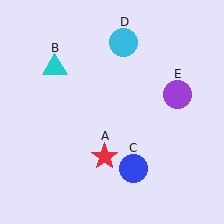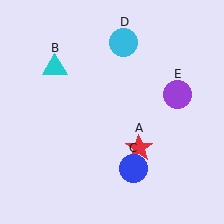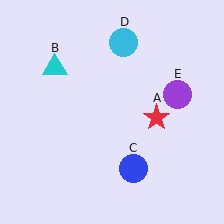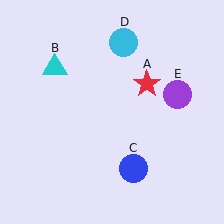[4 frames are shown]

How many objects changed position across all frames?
1 object changed position: red star (object A).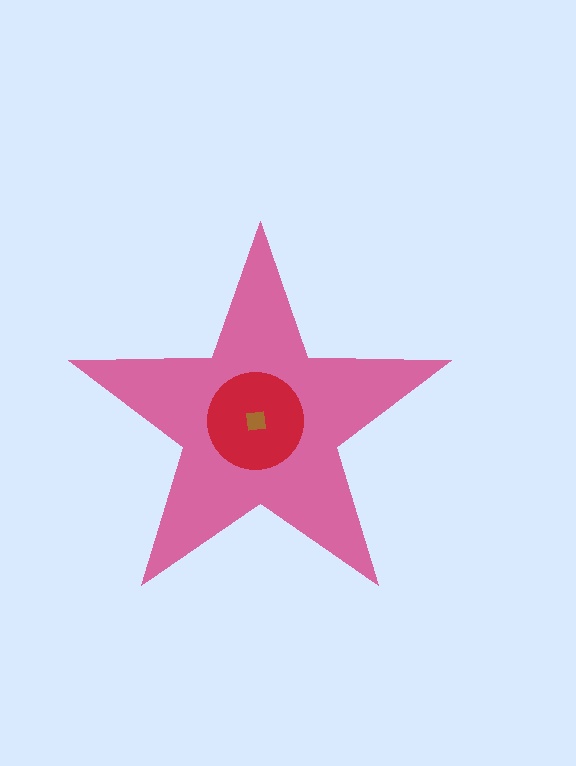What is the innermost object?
The brown square.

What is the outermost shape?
The pink star.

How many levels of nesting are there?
3.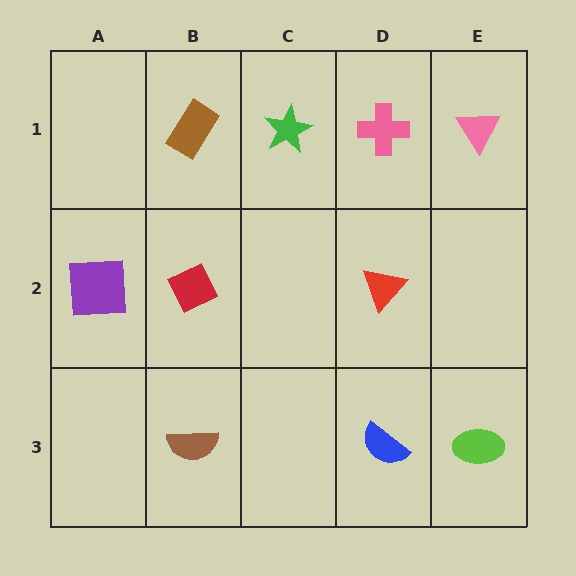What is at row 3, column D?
A blue semicircle.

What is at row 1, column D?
A pink cross.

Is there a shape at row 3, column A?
No, that cell is empty.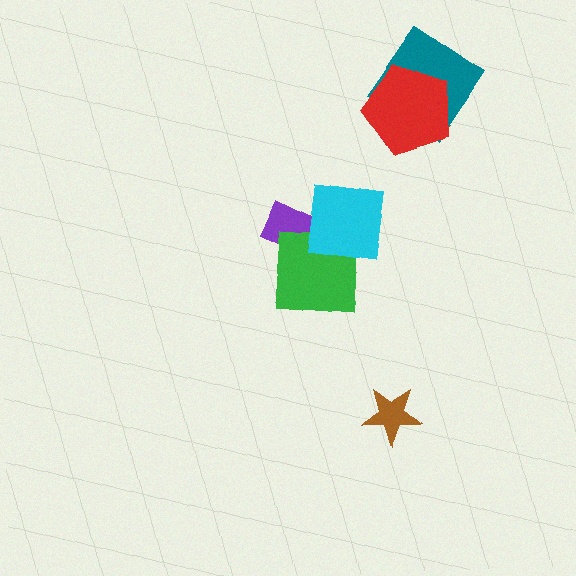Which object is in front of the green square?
The cyan square is in front of the green square.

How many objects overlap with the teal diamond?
1 object overlaps with the teal diamond.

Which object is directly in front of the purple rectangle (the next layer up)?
The green square is directly in front of the purple rectangle.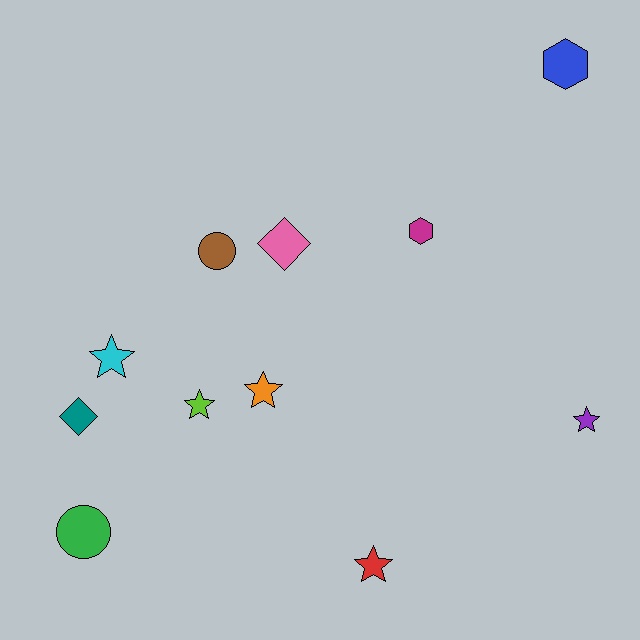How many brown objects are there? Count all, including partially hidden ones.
There is 1 brown object.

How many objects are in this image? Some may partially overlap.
There are 11 objects.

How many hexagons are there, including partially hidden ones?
There are 2 hexagons.